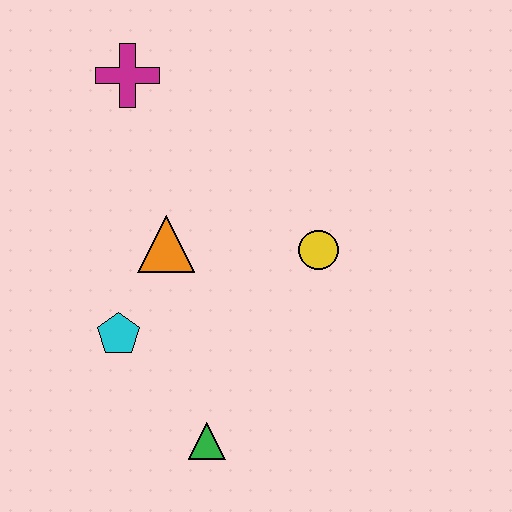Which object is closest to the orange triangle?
The cyan pentagon is closest to the orange triangle.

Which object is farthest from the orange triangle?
The green triangle is farthest from the orange triangle.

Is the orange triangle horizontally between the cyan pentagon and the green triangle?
Yes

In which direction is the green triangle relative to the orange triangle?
The green triangle is below the orange triangle.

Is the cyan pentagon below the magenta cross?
Yes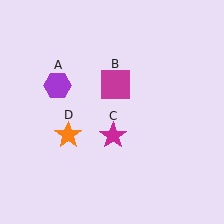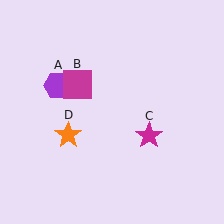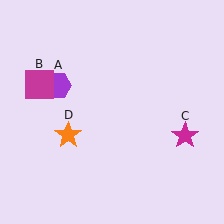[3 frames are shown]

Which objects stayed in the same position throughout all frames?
Purple hexagon (object A) and orange star (object D) remained stationary.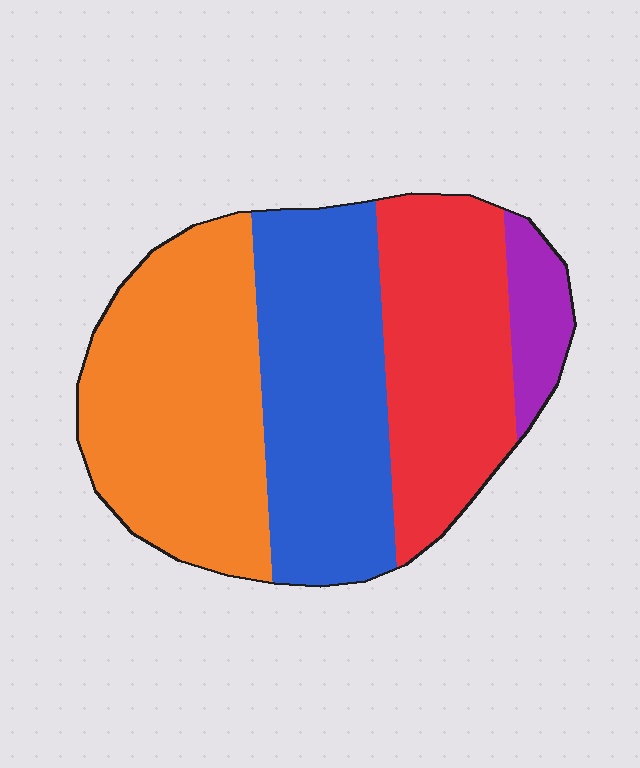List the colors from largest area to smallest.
From largest to smallest: orange, blue, red, purple.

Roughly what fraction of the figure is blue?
Blue takes up between a quarter and a half of the figure.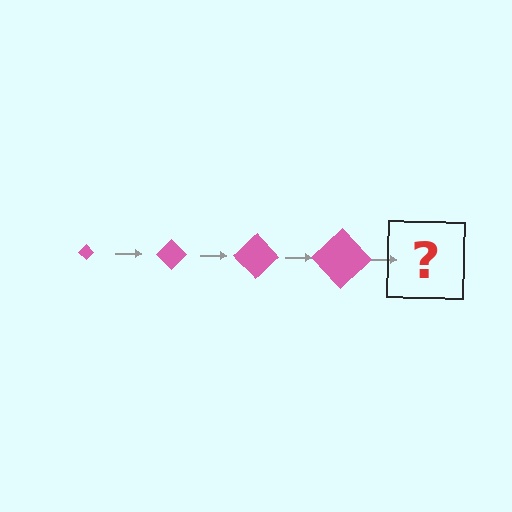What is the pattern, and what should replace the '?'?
The pattern is that the diamond gets progressively larger each step. The '?' should be a pink diamond, larger than the previous one.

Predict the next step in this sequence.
The next step is a pink diamond, larger than the previous one.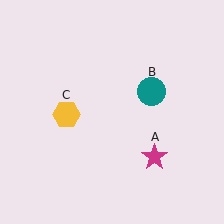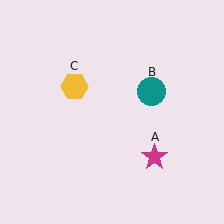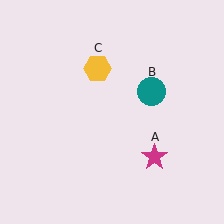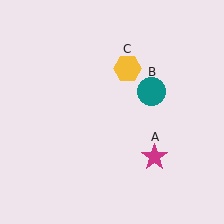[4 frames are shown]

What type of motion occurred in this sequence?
The yellow hexagon (object C) rotated clockwise around the center of the scene.